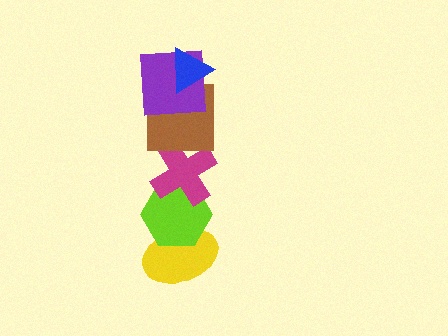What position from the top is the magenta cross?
The magenta cross is 4th from the top.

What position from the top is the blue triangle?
The blue triangle is 1st from the top.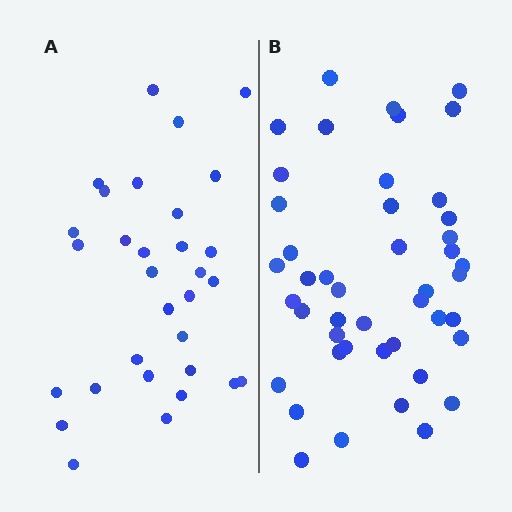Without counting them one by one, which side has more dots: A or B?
Region B (the right region) has more dots.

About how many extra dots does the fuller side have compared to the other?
Region B has approximately 15 more dots than region A.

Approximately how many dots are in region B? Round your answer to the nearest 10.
About 40 dots. (The exact count is 45, which rounds to 40.)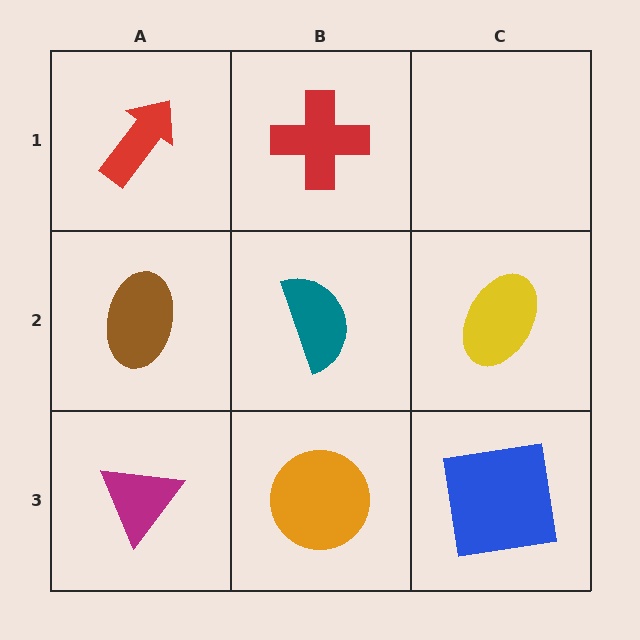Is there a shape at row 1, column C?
No, that cell is empty.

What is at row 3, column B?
An orange circle.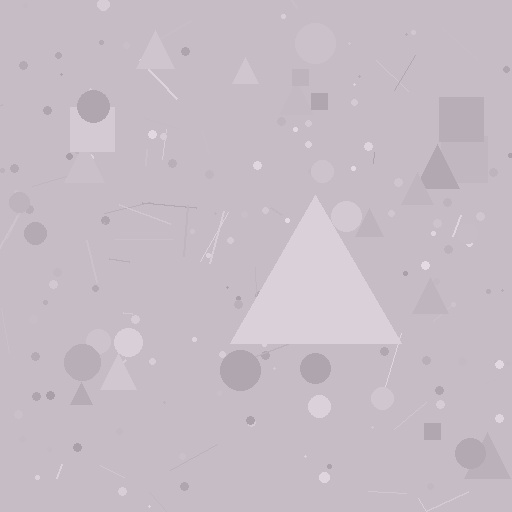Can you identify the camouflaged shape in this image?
The camouflaged shape is a triangle.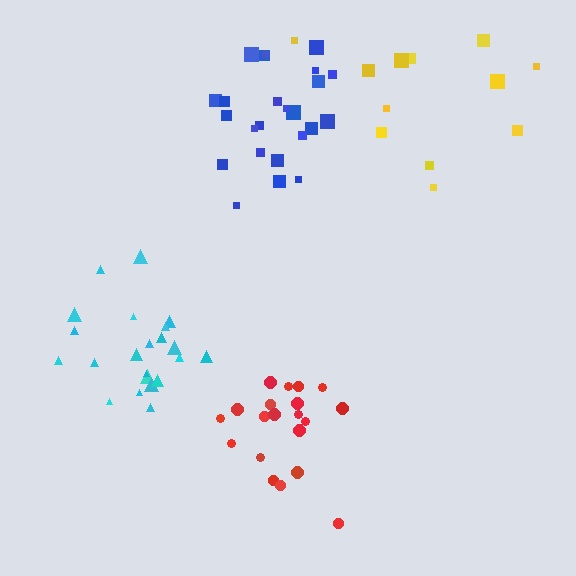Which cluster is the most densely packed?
Red.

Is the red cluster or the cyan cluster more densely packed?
Red.